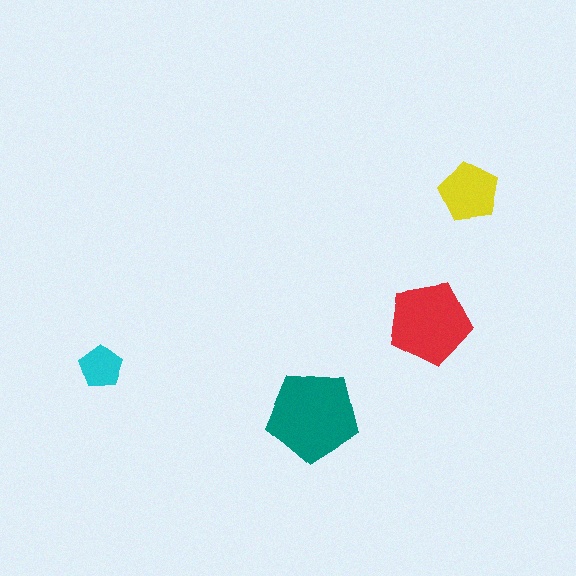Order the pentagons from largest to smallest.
the teal one, the red one, the yellow one, the cyan one.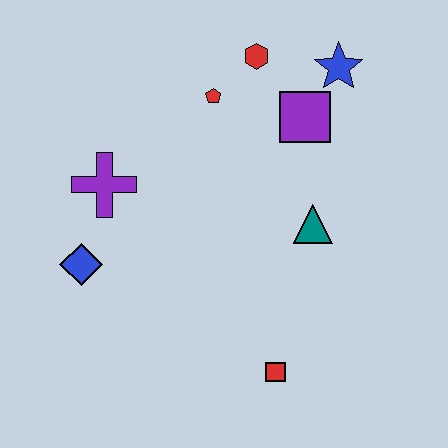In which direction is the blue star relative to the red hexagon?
The blue star is to the right of the red hexagon.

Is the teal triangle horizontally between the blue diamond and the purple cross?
No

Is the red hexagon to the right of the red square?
No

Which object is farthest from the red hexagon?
The red square is farthest from the red hexagon.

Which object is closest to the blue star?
The purple square is closest to the blue star.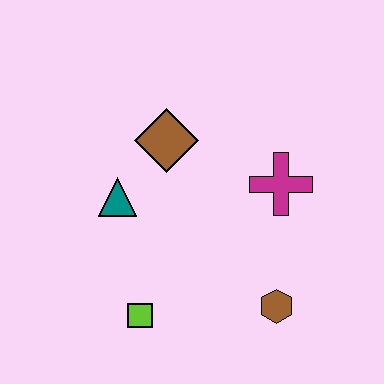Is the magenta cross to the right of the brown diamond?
Yes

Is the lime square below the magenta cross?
Yes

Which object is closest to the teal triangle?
The brown diamond is closest to the teal triangle.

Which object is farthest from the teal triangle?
The brown hexagon is farthest from the teal triangle.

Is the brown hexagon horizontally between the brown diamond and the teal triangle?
No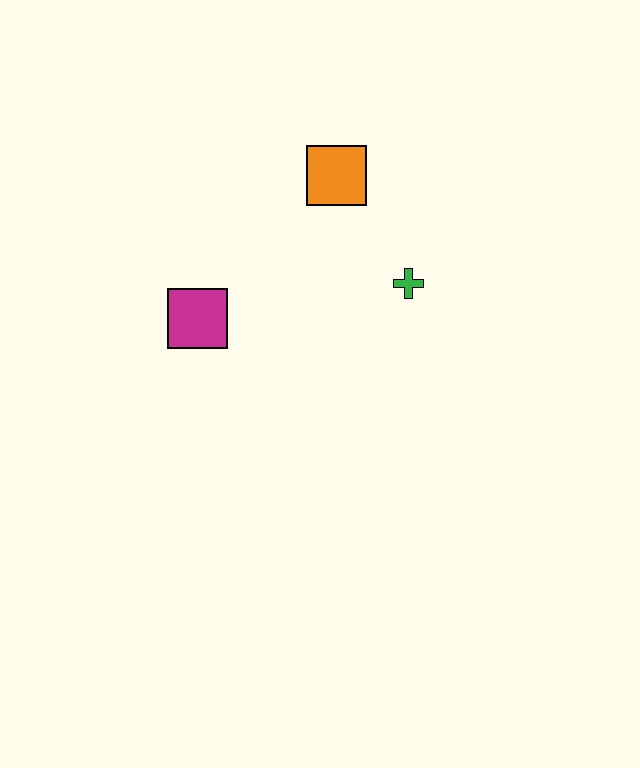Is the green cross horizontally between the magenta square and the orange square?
No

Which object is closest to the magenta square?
The orange square is closest to the magenta square.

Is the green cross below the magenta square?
No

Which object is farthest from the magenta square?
The green cross is farthest from the magenta square.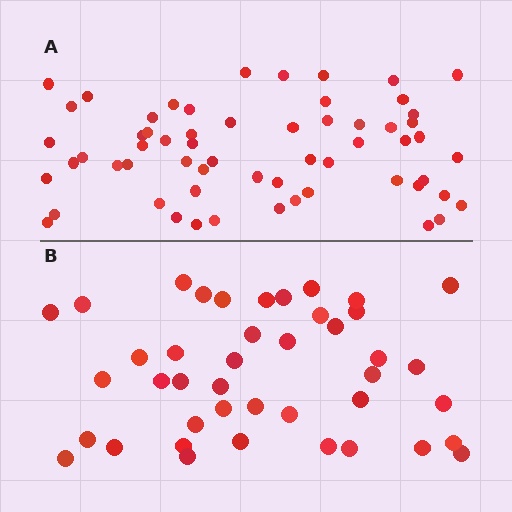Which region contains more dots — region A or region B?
Region A (the top region) has more dots.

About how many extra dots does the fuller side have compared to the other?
Region A has approximately 20 more dots than region B.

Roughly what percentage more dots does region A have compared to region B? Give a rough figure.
About 45% more.